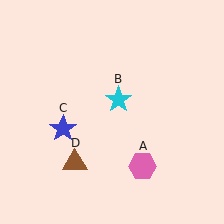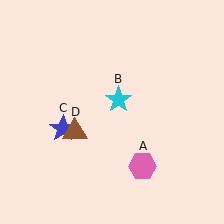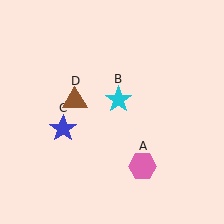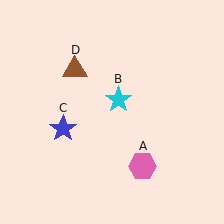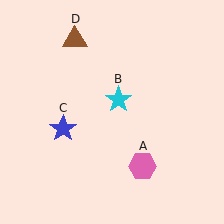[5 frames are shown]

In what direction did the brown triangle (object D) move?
The brown triangle (object D) moved up.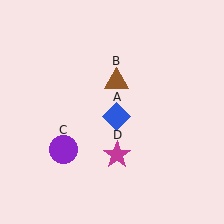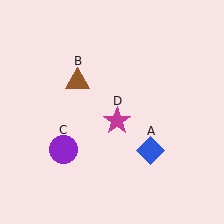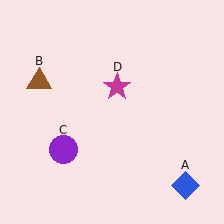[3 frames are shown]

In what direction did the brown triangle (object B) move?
The brown triangle (object B) moved left.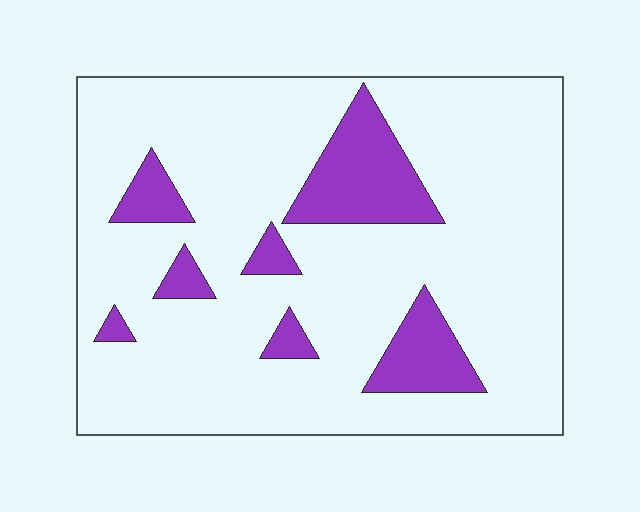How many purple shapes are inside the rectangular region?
7.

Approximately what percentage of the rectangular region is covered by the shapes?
Approximately 15%.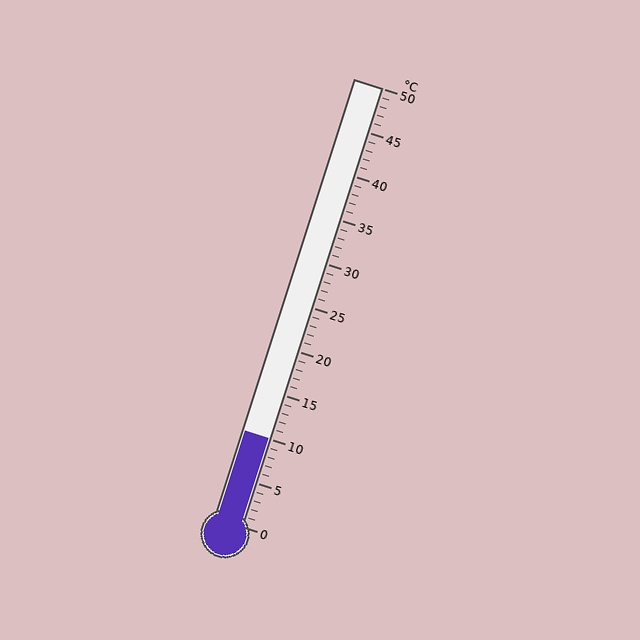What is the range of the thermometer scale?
The thermometer scale ranges from 0°C to 50°C.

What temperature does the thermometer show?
The thermometer shows approximately 10°C.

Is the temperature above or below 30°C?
The temperature is below 30°C.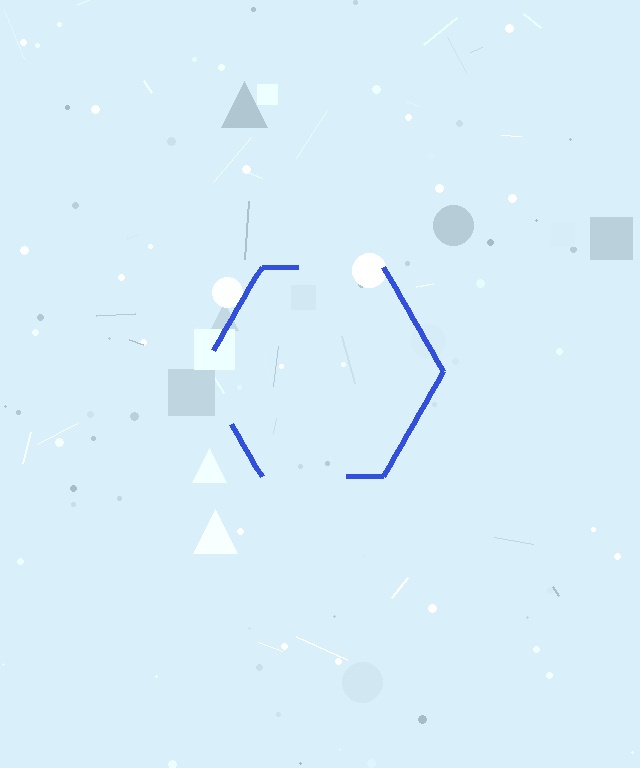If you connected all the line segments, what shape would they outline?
They would outline a hexagon.